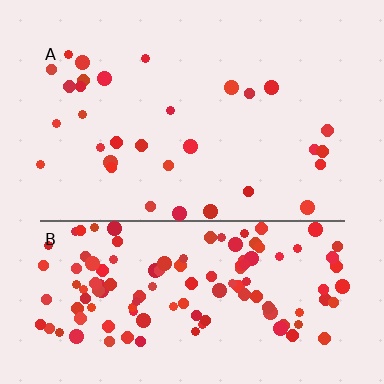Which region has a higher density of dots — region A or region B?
B (the bottom).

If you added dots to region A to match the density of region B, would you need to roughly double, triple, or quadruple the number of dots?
Approximately quadruple.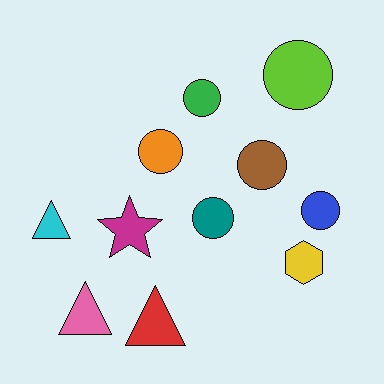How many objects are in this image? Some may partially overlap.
There are 11 objects.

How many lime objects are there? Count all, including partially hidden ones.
There is 1 lime object.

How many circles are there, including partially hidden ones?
There are 6 circles.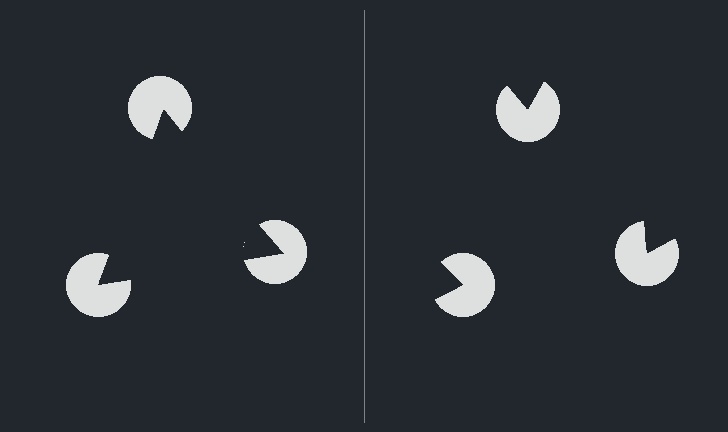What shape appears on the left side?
An illusory triangle.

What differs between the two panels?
The pac-man discs are positioned identically on both sides; only the wedge orientations differ. On the left they align to a triangle; on the right they are misaligned.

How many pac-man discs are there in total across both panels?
6 — 3 on each side.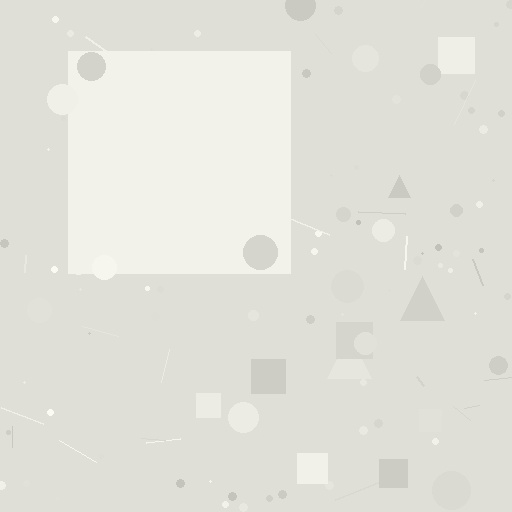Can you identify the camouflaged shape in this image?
The camouflaged shape is a square.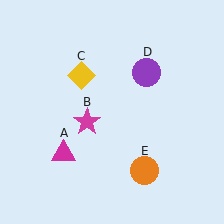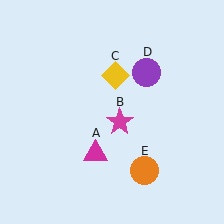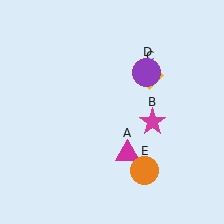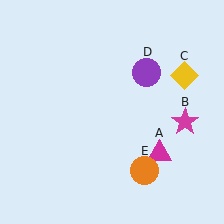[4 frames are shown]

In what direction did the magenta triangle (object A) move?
The magenta triangle (object A) moved right.